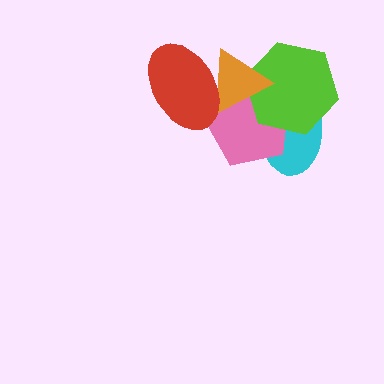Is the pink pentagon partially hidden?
Yes, it is partially covered by another shape.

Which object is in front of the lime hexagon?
The orange triangle is in front of the lime hexagon.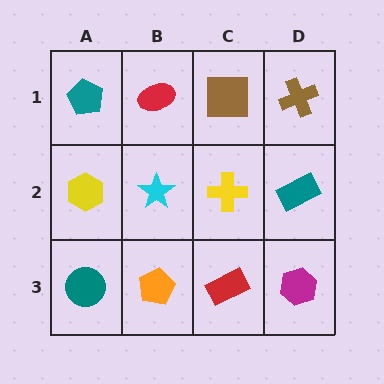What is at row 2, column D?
A teal rectangle.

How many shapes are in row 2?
4 shapes.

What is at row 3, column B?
An orange pentagon.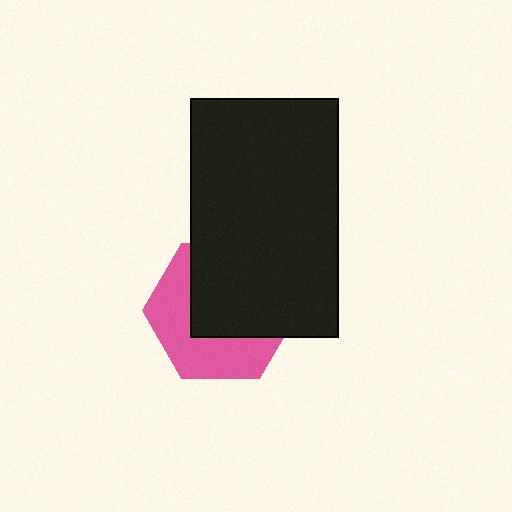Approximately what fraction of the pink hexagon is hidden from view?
Roughly 55% of the pink hexagon is hidden behind the black rectangle.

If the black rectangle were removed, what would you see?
You would see the complete pink hexagon.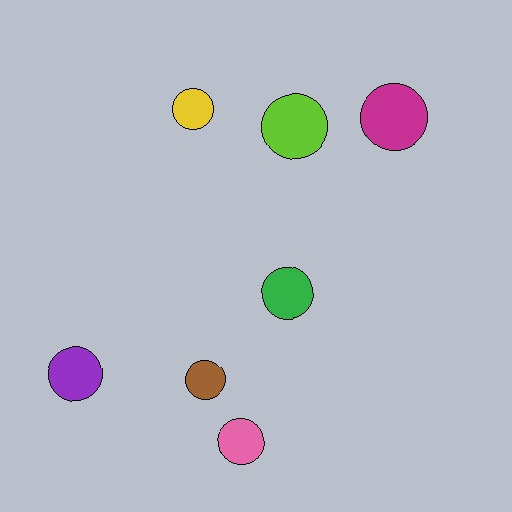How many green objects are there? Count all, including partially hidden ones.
There is 1 green object.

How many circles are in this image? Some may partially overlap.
There are 7 circles.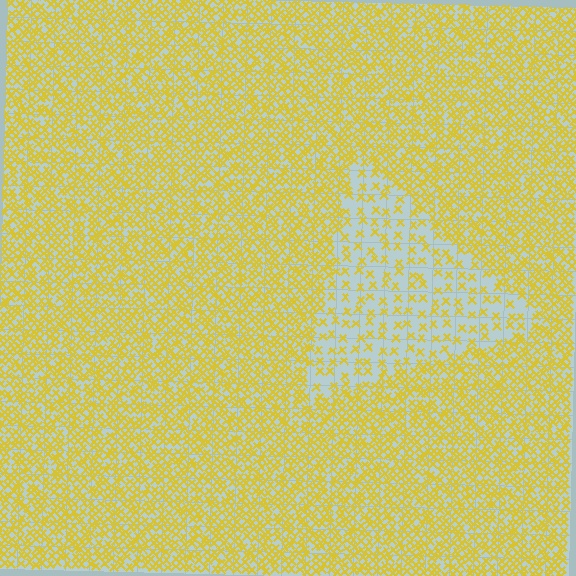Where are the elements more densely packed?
The elements are more densely packed outside the triangle boundary.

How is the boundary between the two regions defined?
The boundary is defined by a change in element density (approximately 2.6x ratio). All elements are the same color, size, and shape.